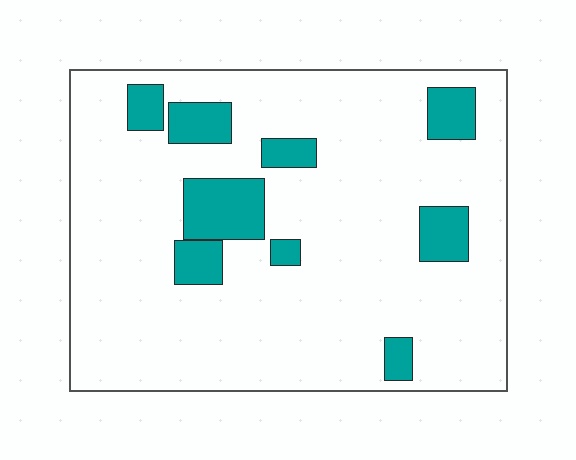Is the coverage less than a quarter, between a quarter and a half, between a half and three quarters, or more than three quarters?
Less than a quarter.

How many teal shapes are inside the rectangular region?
9.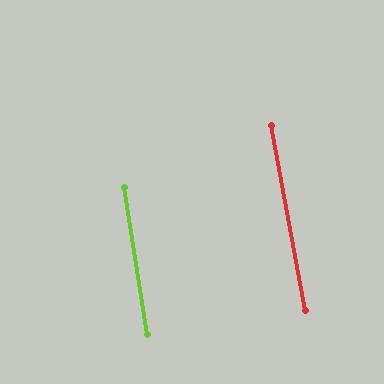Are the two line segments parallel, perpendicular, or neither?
Parallel — their directions differ by only 1.4°.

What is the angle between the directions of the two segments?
Approximately 1 degree.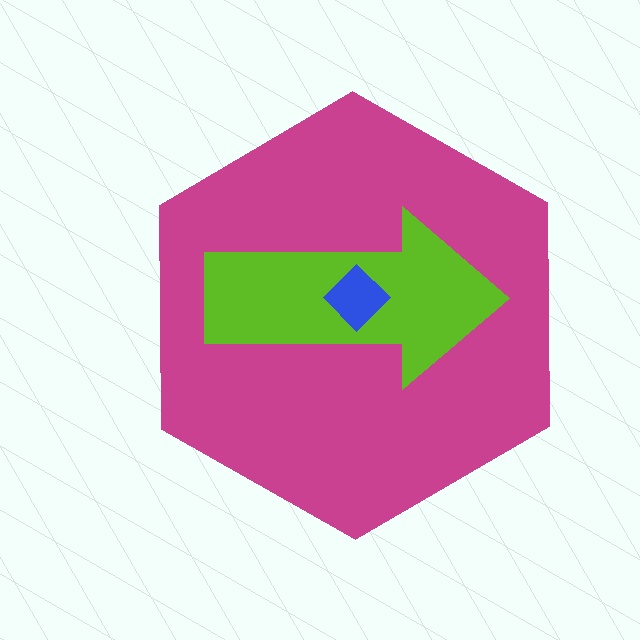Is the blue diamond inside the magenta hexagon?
Yes.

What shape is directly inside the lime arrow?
The blue diamond.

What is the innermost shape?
The blue diamond.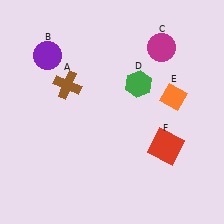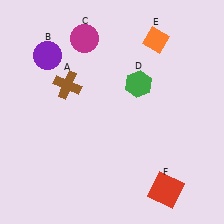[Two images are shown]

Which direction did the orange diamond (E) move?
The orange diamond (E) moved up.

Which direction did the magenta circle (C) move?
The magenta circle (C) moved left.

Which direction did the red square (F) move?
The red square (F) moved down.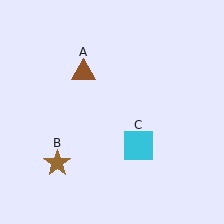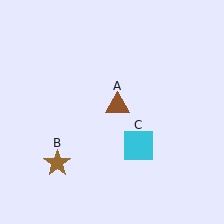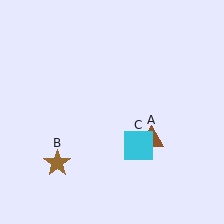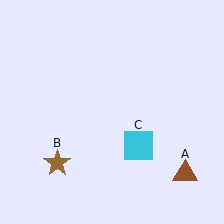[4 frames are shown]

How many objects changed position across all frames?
1 object changed position: brown triangle (object A).